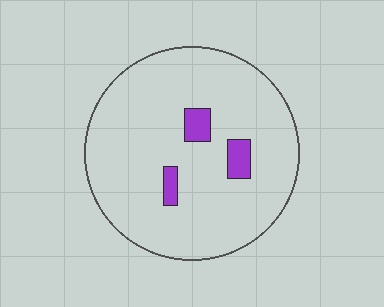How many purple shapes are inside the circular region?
3.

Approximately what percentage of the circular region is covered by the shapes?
Approximately 5%.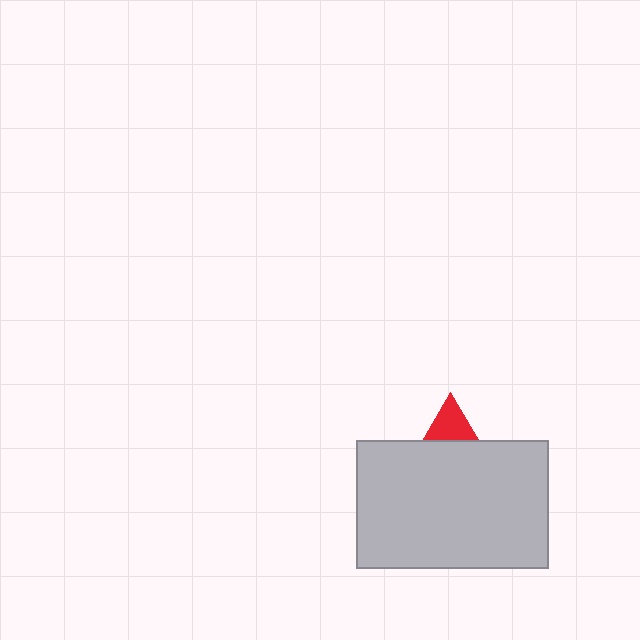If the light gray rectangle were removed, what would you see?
You would see the complete red triangle.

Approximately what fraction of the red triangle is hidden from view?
Roughly 67% of the red triangle is hidden behind the light gray rectangle.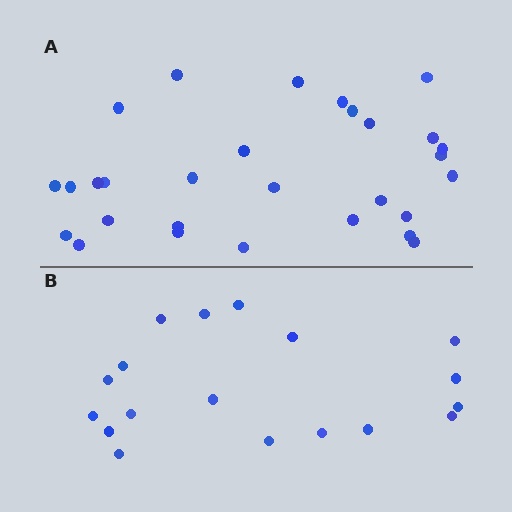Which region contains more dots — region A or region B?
Region A (the top region) has more dots.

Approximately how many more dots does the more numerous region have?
Region A has roughly 12 or so more dots than region B.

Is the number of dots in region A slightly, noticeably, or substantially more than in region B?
Region A has substantially more. The ratio is roughly 1.6 to 1.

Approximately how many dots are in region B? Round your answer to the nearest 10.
About 20 dots. (The exact count is 18, which rounds to 20.)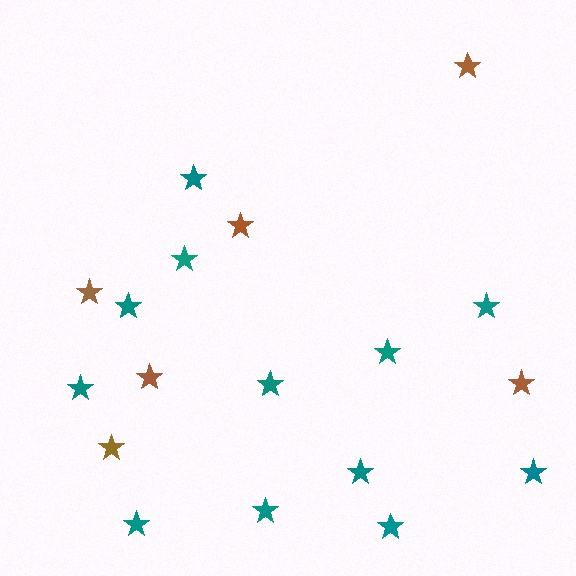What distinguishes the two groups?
There are 2 groups: one group of teal stars (12) and one group of brown stars (6).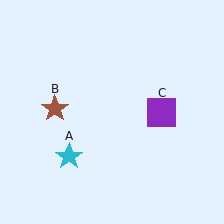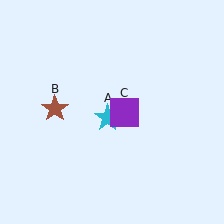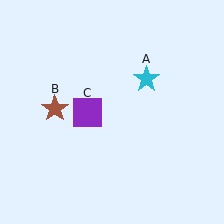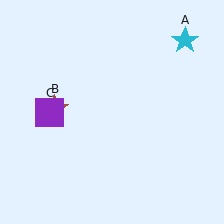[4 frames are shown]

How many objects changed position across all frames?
2 objects changed position: cyan star (object A), purple square (object C).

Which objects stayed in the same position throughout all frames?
Brown star (object B) remained stationary.